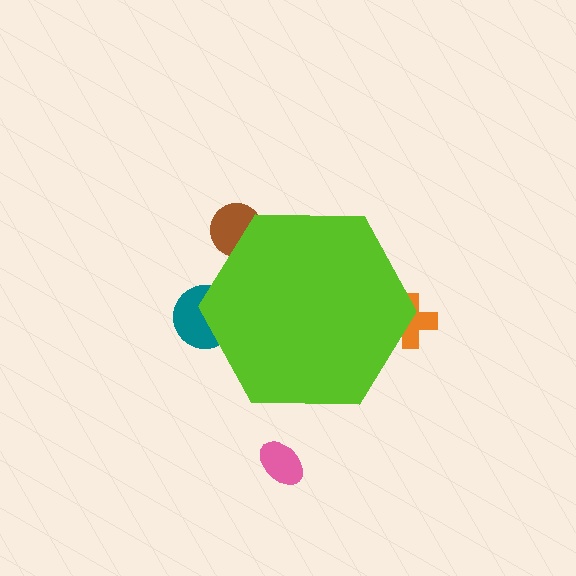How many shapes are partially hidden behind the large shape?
3 shapes are partially hidden.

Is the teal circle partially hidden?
Yes, the teal circle is partially hidden behind the lime hexagon.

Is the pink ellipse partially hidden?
No, the pink ellipse is fully visible.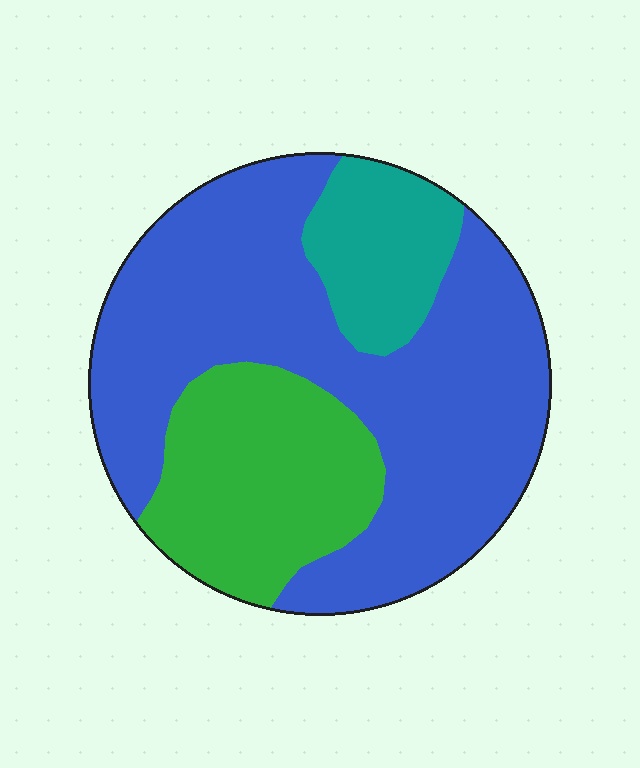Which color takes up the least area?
Teal, at roughly 15%.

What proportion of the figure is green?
Green covers around 25% of the figure.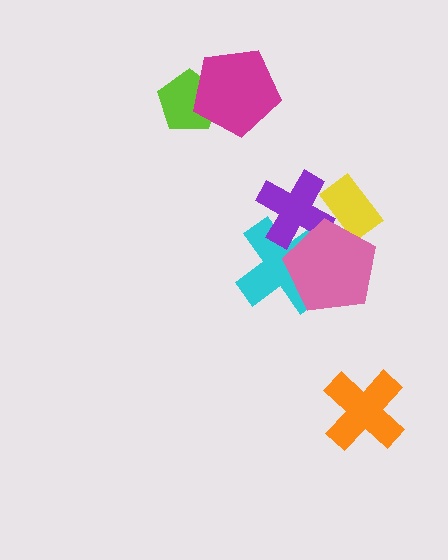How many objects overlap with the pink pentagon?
3 objects overlap with the pink pentagon.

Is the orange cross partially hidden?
No, no other shape covers it.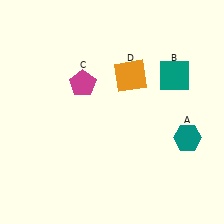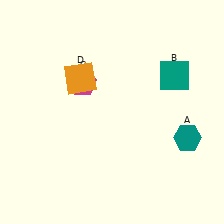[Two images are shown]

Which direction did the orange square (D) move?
The orange square (D) moved left.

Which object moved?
The orange square (D) moved left.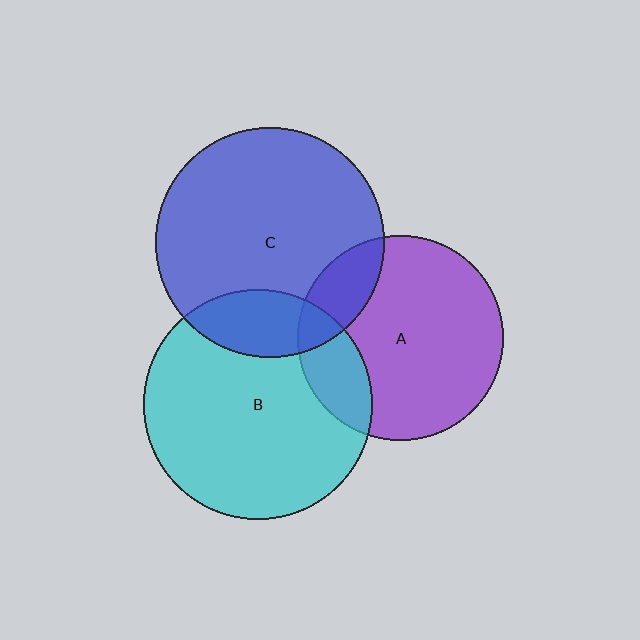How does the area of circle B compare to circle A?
Approximately 1.2 times.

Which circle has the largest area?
Circle C (blue).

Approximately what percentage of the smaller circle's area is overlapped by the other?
Approximately 15%.